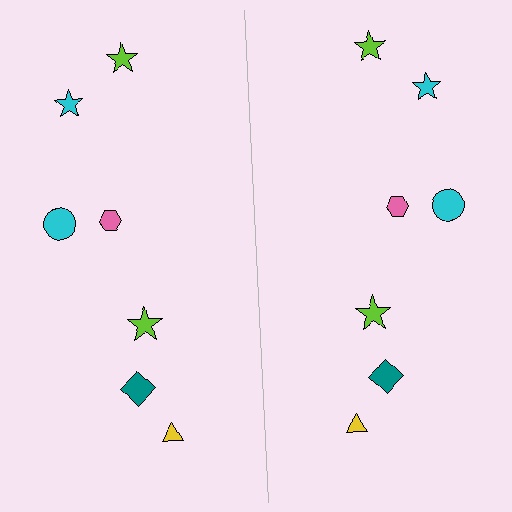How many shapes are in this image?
There are 14 shapes in this image.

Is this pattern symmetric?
Yes, this pattern has bilateral (reflection) symmetry.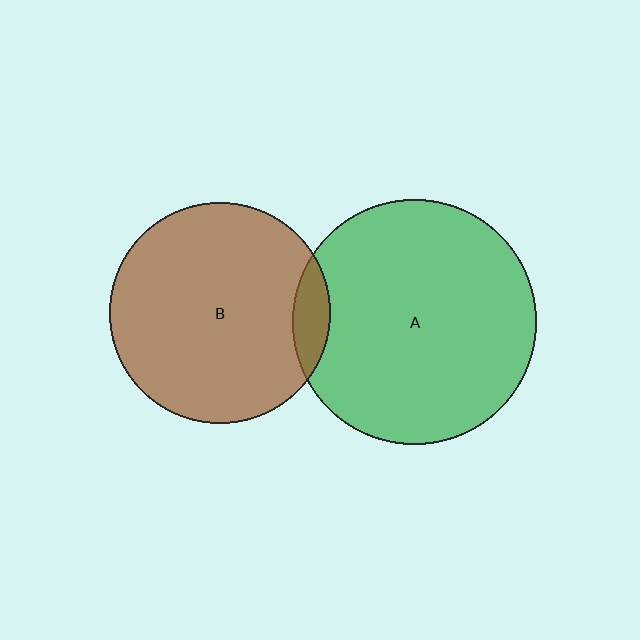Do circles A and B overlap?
Yes.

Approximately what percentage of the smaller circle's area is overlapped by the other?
Approximately 10%.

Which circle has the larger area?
Circle A (green).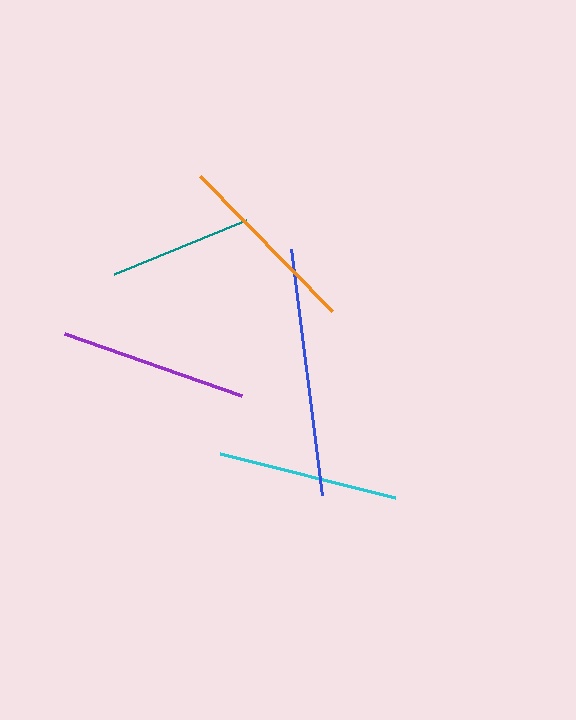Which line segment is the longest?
The blue line is the longest at approximately 248 pixels.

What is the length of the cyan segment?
The cyan segment is approximately 180 pixels long.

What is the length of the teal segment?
The teal segment is approximately 142 pixels long.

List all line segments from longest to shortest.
From longest to shortest: blue, orange, purple, cyan, teal.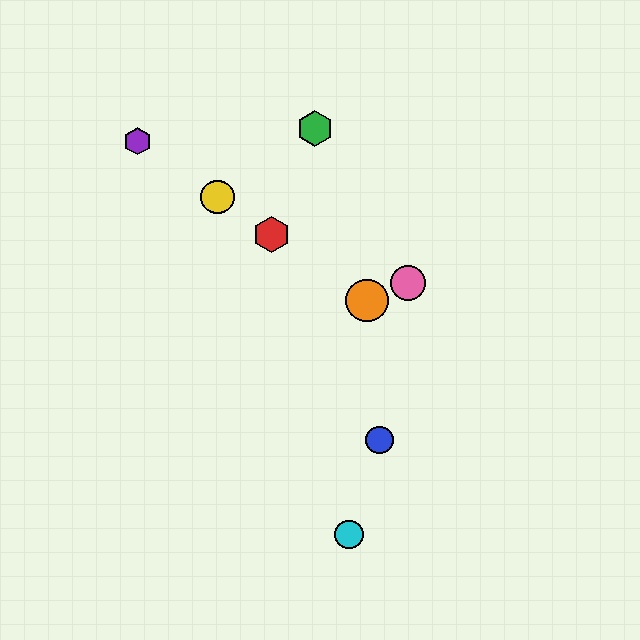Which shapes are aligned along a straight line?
The red hexagon, the yellow circle, the purple hexagon, the orange circle are aligned along a straight line.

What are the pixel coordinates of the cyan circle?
The cyan circle is at (349, 534).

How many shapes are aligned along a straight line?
4 shapes (the red hexagon, the yellow circle, the purple hexagon, the orange circle) are aligned along a straight line.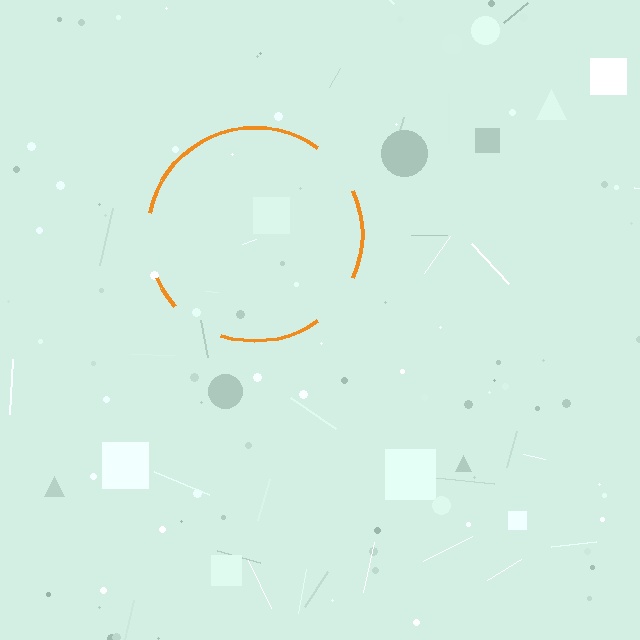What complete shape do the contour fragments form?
The contour fragments form a circle.